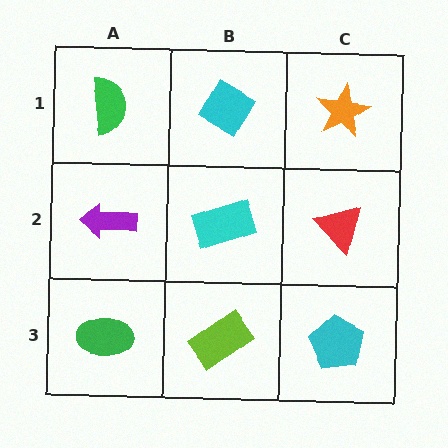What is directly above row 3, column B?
A cyan rectangle.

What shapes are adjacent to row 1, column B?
A cyan rectangle (row 2, column B), a green semicircle (row 1, column A), an orange star (row 1, column C).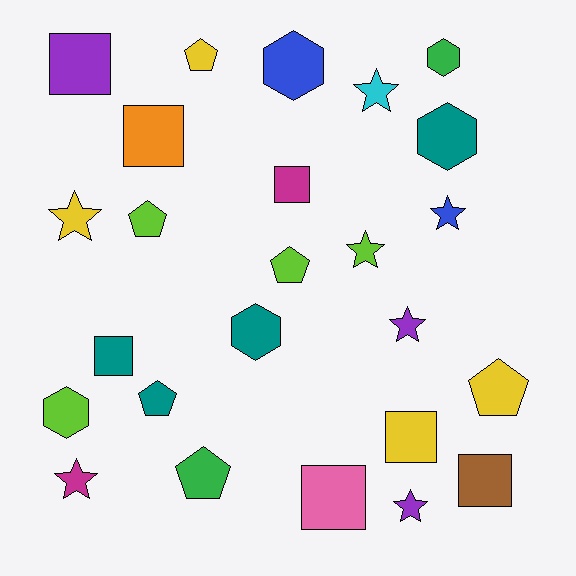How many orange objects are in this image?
There is 1 orange object.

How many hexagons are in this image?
There are 5 hexagons.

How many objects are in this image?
There are 25 objects.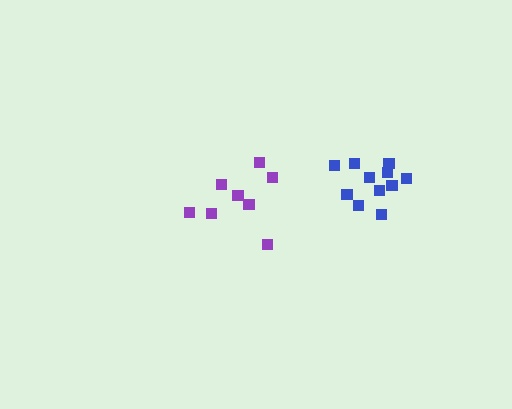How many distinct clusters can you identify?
There are 2 distinct clusters.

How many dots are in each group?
Group 1: 12 dots, Group 2: 8 dots (20 total).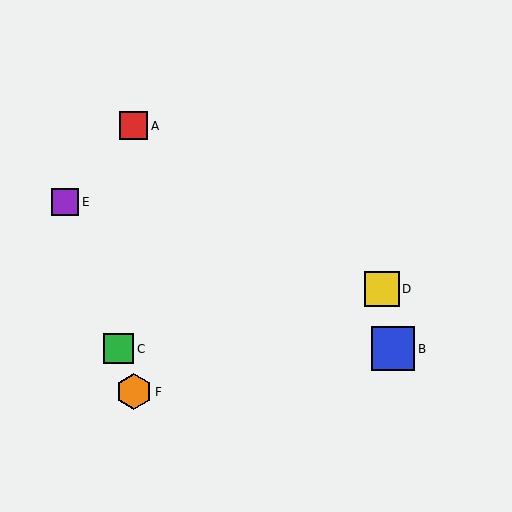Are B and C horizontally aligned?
Yes, both are at y≈349.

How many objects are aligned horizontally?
2 objects (B, C) are aligned horizontally.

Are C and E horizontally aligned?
No, C is at y≈349 and E is at y≈202.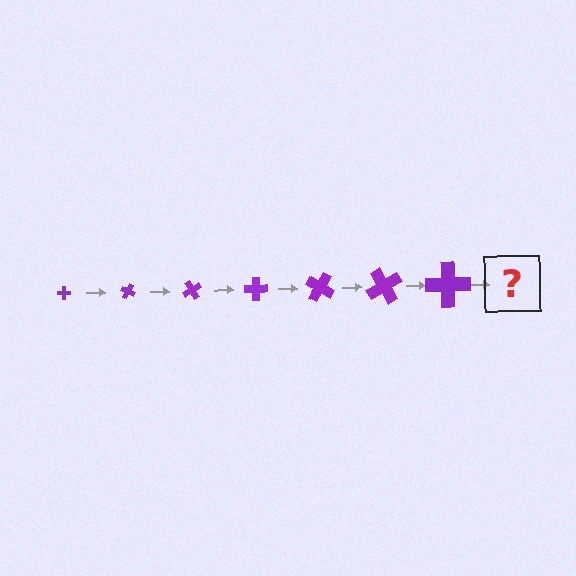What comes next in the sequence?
The next element should be a cross, larger than the previous one and rotated 210 degrees from the start.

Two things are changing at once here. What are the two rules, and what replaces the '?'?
The two rules are that the cross grows larger each step and it rotates 30 degrees each step. The '?' should be a cross, larger than the previous one and rotated 210 degrees from the start.